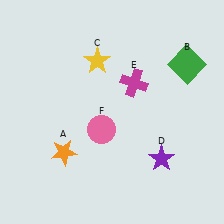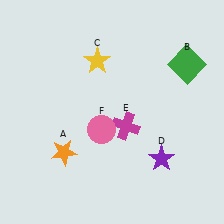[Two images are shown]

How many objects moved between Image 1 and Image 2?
1 object moved between the two images.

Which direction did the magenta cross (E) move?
The magenta cross (E) moved down.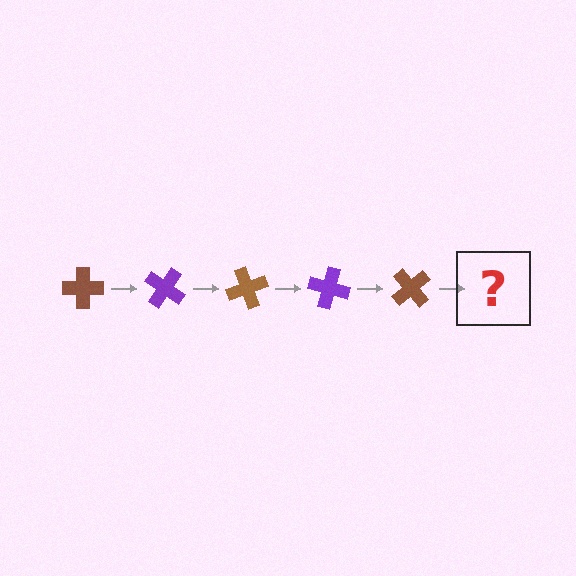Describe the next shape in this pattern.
It should be a purple cross, rotated 175 degrees from the start.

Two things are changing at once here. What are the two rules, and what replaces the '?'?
The two rules are that it rotates 35 degrees each step and the color cycles through brown and purple. The '?' should be a purple cross, rotated 175 degrees from the start.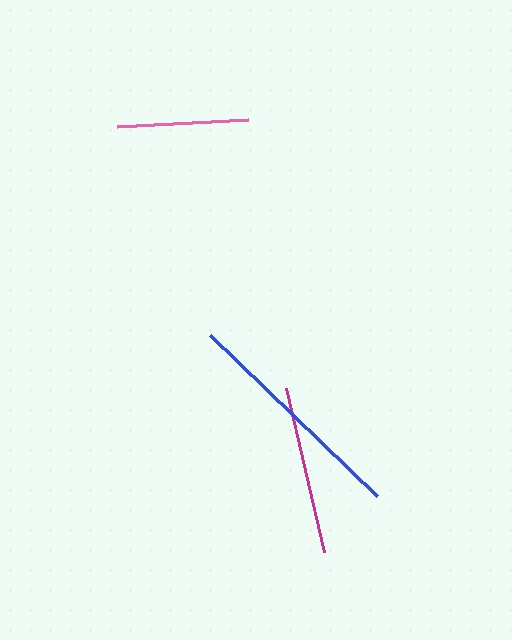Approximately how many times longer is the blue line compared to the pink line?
The blue line is approximately 1.8 times the length of the pink line.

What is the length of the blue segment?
The blue segment is approximately 232 pixels long.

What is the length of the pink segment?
The pink segment is approximately 132 pixels long.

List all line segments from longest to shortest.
From longest to shortest: blue, magenta, pink.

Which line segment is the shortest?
The pink line is the shortest at approximately 132 pixels.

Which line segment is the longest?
The blue line is the longest at approximately 232 pixels.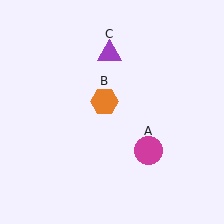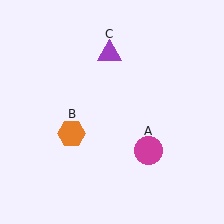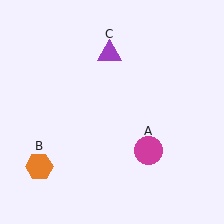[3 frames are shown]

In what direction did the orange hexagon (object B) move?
The orange hexagon (object B) moved down and to the left.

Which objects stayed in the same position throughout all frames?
Magenta circle (object A) and purple triangle (object C) remained stationary.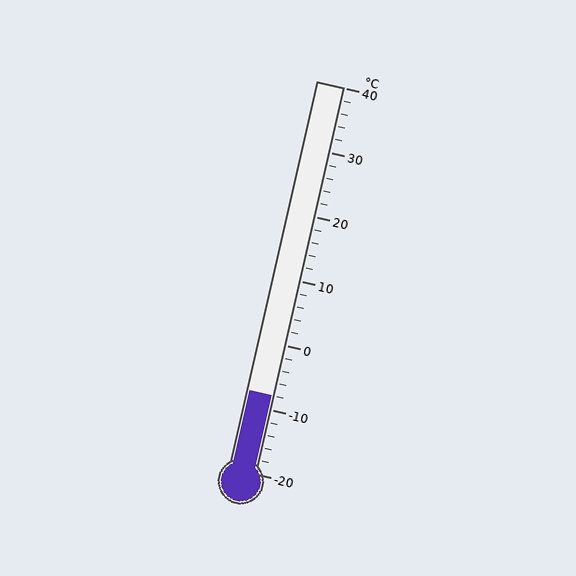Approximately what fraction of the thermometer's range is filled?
The thermometer is filled to approximately 20% of its range.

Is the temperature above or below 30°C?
The temperature is below 30°C.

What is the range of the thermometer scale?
The thermometer scale ranges from -20°C to 40°C.